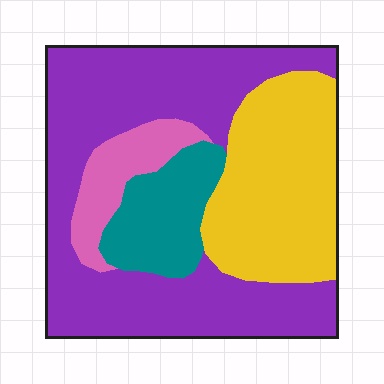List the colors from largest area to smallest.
From largest to smallest: purple, yellow, teal, pink.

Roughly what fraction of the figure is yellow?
Yellow covers 28% of the figure.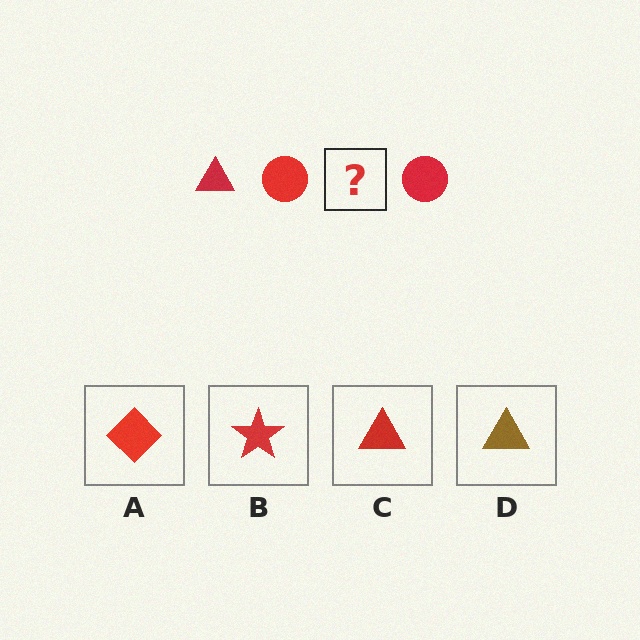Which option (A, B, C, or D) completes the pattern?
C.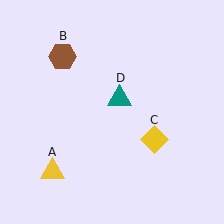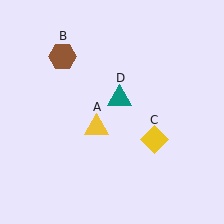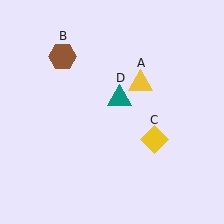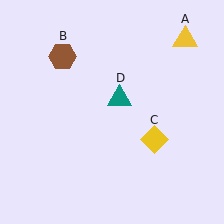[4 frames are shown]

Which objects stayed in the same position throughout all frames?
Brown hexagon (object B) and yellow diamond (object C) and teal triangle (object D) remained stationary.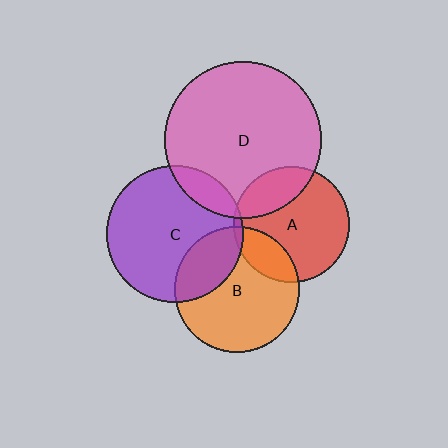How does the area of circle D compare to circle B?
Approximately 1.6 times.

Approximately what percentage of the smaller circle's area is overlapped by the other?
Approximately 15%.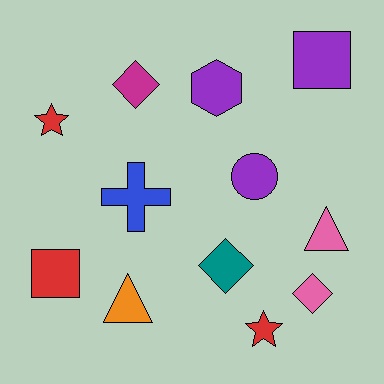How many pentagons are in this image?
There are no pentagons.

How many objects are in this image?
There are 12 objects.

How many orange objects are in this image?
There is 1 orange object.